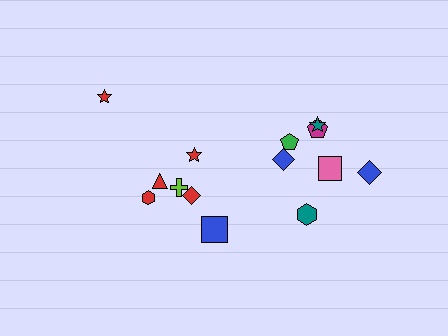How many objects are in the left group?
There are 6 objects.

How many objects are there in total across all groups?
There are 14 objects.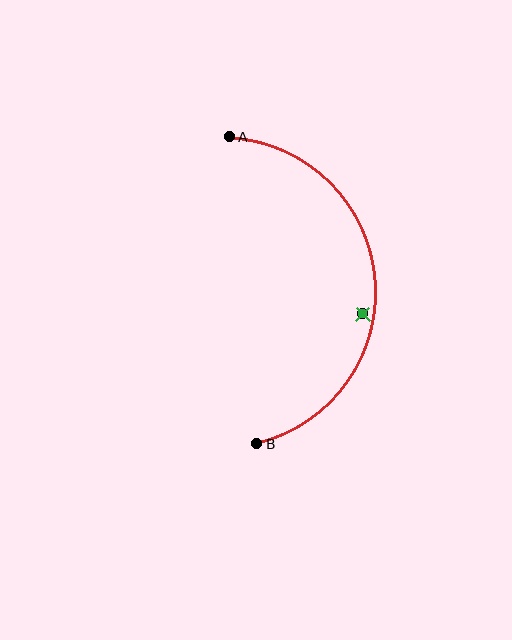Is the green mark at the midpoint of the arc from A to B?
No — the green mark does not lie on the arc at all. It sits slightly inside the curve.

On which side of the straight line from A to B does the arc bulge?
The arc bulges to the right of the straight line connecting A and B.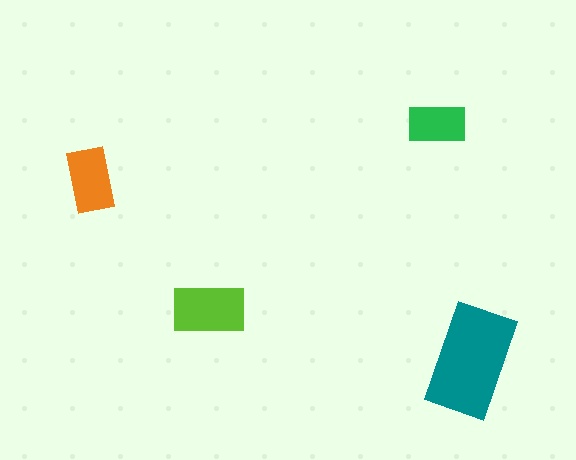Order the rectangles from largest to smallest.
the teal one, the lime one, the orange one, the green one.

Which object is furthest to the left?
The orange rectangle is leftmost.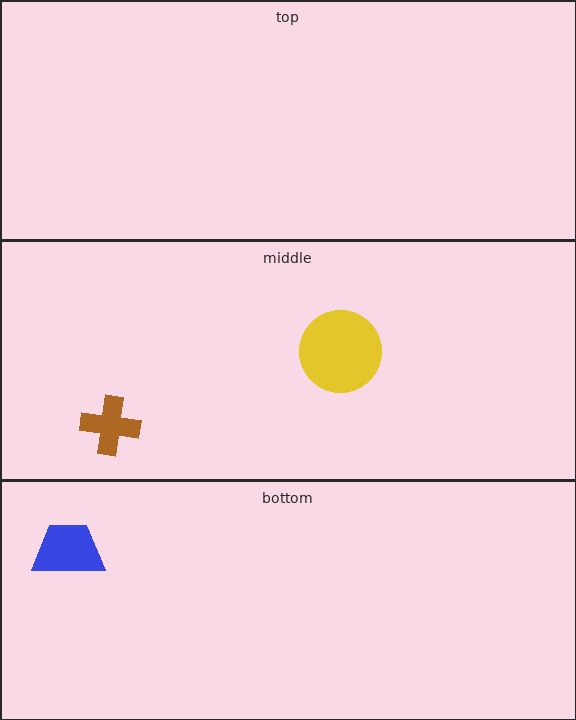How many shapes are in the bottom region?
1.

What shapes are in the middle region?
The brown cross, the yellow circle.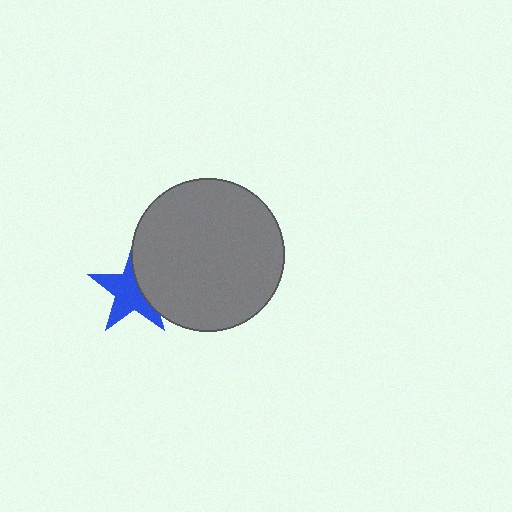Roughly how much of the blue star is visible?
About half of it is visible (roughly 63%).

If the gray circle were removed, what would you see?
You would see the complete blue star.